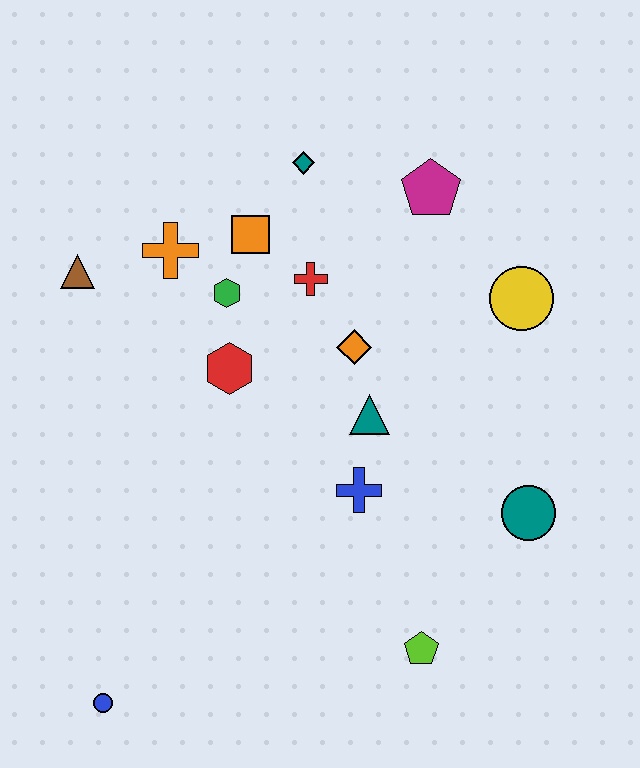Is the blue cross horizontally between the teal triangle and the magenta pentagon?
No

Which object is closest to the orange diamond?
The teal triangle is closest to the orange diamond.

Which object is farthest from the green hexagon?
The blue circle is farthest from the green hexagon.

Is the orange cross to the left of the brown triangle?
No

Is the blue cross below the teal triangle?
Yes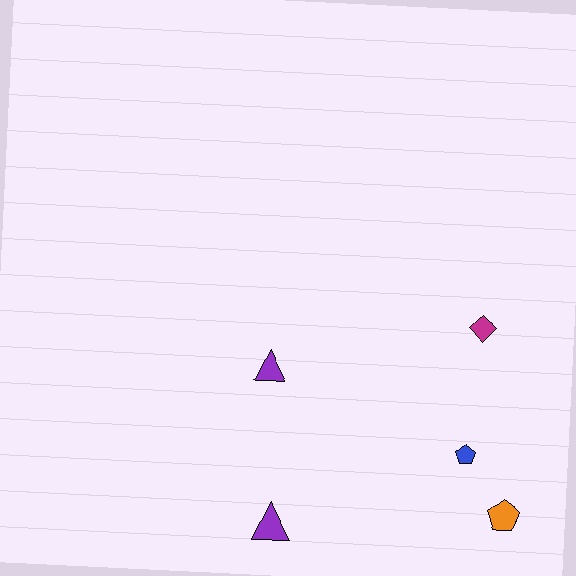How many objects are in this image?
There are 5 objects.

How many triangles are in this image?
There are 2 triangles.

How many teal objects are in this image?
There are no teal objects.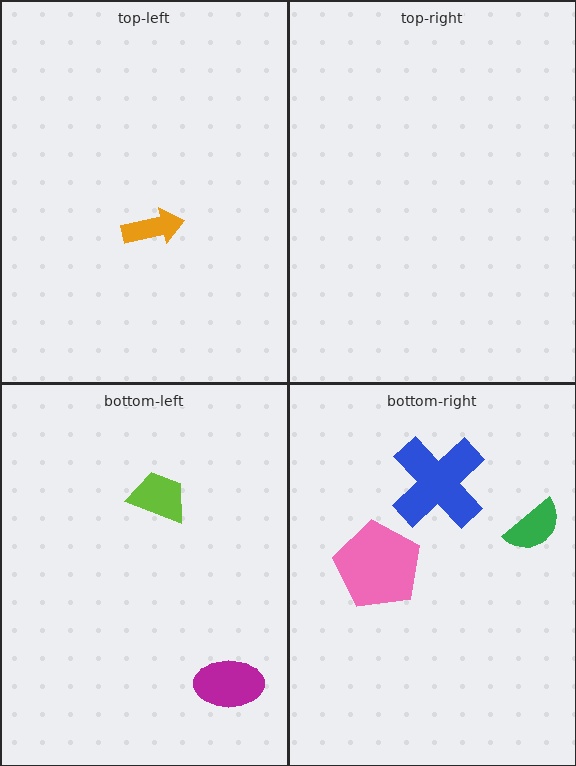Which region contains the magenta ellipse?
The bottom-left region.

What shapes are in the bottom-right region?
The blue cross, the pink pentagon, the green semicircle.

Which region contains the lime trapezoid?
The bottom-left region.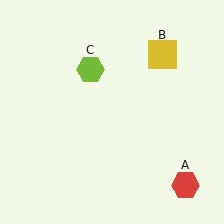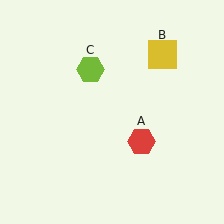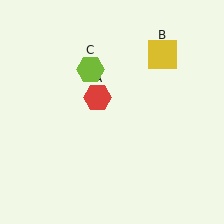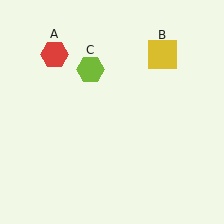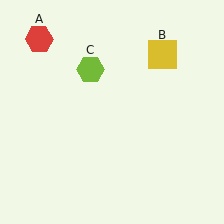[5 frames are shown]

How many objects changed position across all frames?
1 object changed position: red hexagon (object A).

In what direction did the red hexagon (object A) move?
The red hexagon (object A) moved up and to the left.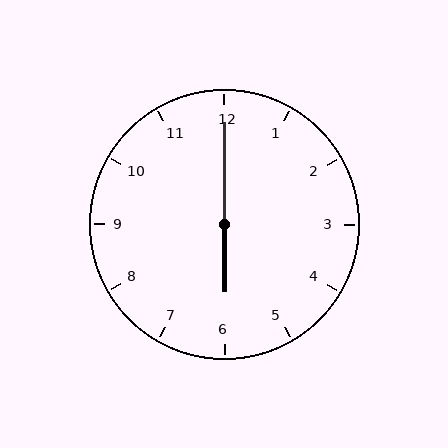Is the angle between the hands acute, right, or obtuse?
It is obtuse.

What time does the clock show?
6:00.